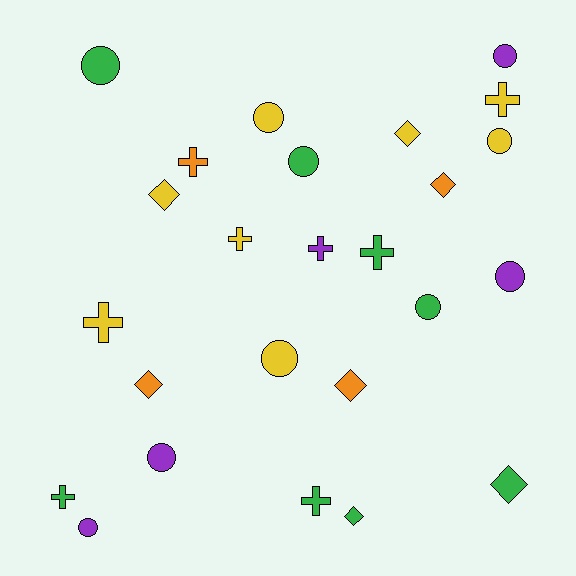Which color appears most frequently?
Green, with 8 objects.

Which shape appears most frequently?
Circle, with 10 objects.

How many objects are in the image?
There are 25 objects.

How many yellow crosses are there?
There are 3 yellow crosses.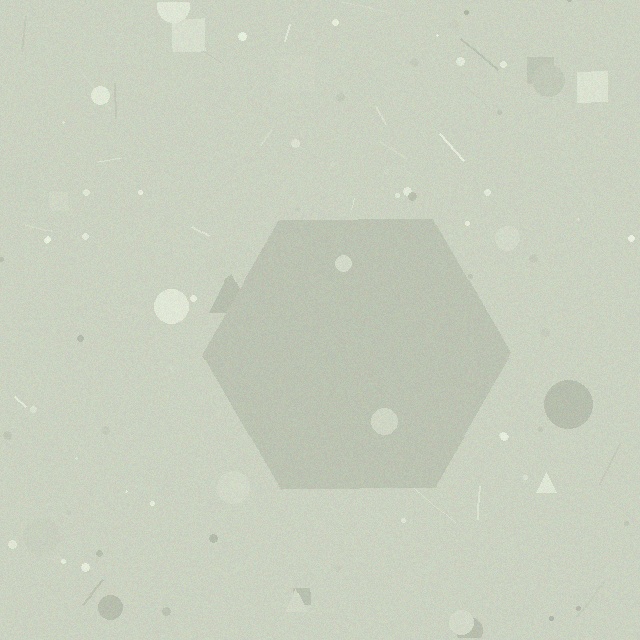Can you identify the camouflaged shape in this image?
The camouflaged shape is a hexagon.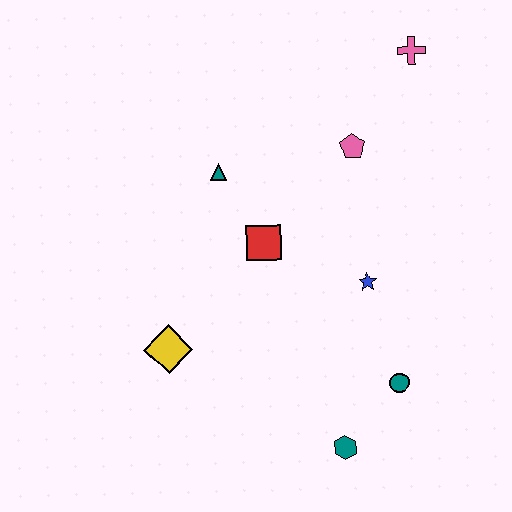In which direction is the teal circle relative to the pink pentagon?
The teal circle is below the pink pentagon.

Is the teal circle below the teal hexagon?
No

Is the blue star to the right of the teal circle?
No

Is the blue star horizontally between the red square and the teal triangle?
No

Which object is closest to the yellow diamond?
The red square is closest to the yellow diamond.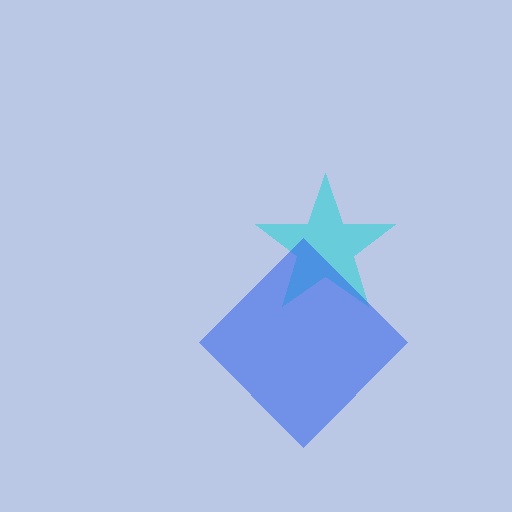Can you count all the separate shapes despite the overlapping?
Yes, there are 2 separate shapes.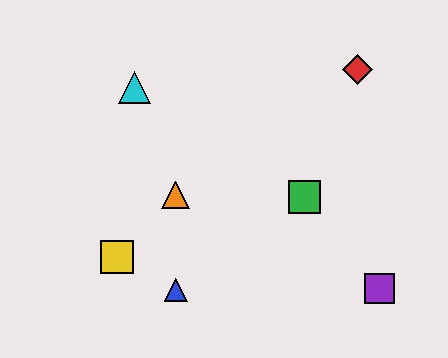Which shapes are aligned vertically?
The blue triangle, the orange triangle are aligned vertically.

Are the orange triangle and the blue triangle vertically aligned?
Yes, both are at x≈176.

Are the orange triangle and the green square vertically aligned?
No, the orange triangle is at x≈176 and the green square is at x≈304.